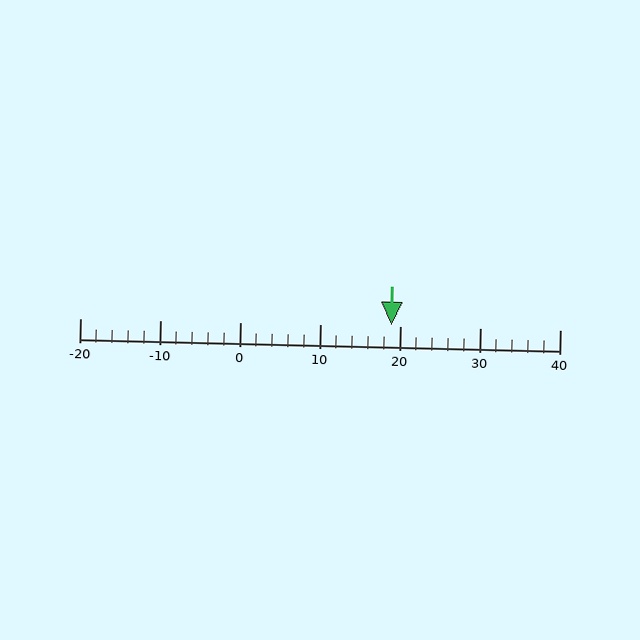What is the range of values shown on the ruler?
The ruler shows values from -20 to 40.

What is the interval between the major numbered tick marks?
The major tick marks are spaced 10 units apart.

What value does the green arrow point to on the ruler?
The green arrow points to approximately 19.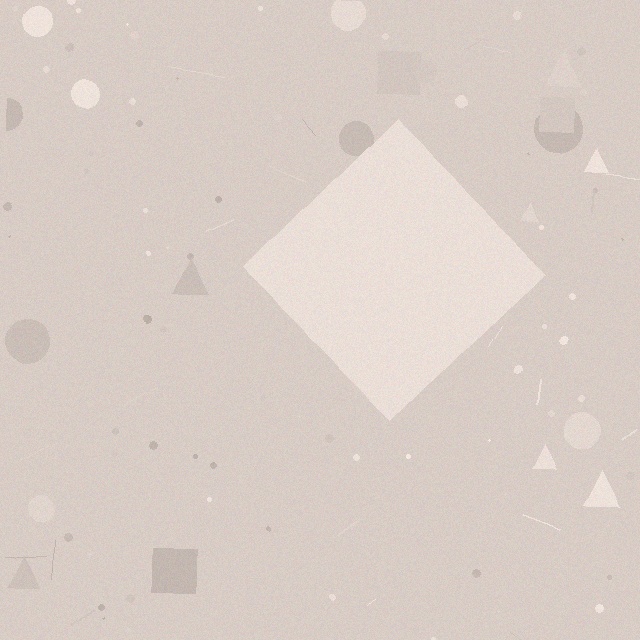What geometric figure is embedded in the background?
A diamond is embedded in the background.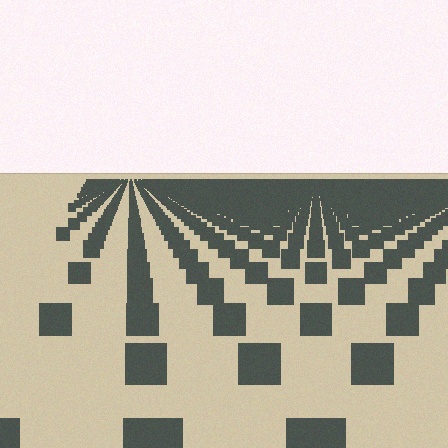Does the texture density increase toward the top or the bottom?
Density increases toward the top.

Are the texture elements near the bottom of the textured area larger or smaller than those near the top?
Larger. Near the bottom, elements are closer to the viewer and appear at a bigger on-screen size.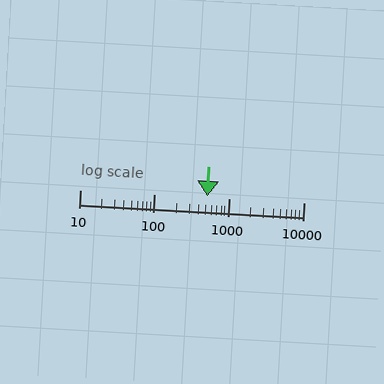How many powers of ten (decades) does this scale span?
The scale spans 3 decades, from 10 to 10000.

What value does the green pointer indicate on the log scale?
The pointer indicates approximately 510.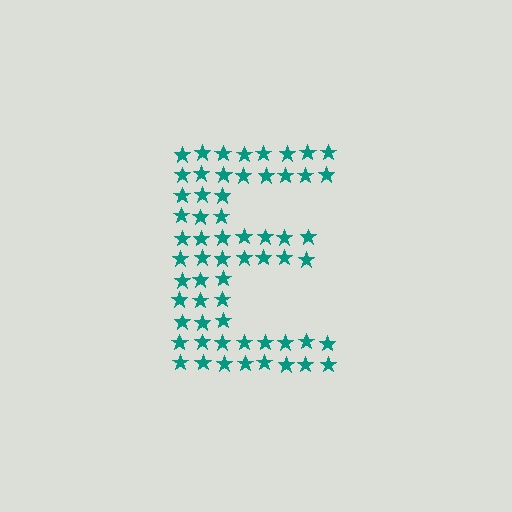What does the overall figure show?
The overall figure shows the letter E.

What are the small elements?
The small elements are stars.